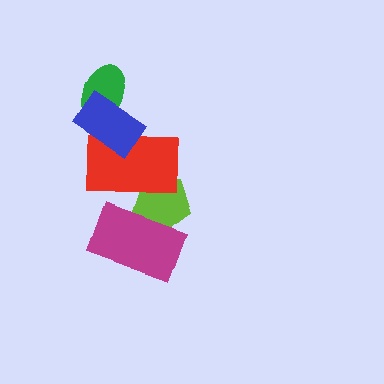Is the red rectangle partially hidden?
Yes, it is partially covered by another shape.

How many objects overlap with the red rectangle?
3 objects overlap with the red rectangle.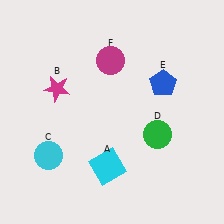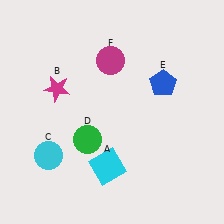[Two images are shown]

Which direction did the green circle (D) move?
The green circle (D) moved left.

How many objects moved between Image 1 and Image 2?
1 object moved between the two images.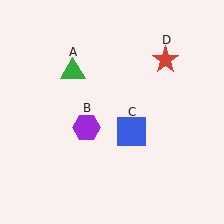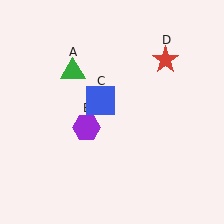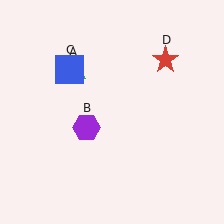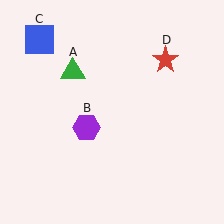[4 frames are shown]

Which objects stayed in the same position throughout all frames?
Green triangle (object A) and purple hexagon (object B) and red star (object D) remained stationary.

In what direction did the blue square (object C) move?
The blue square (object C) moved up and to the left.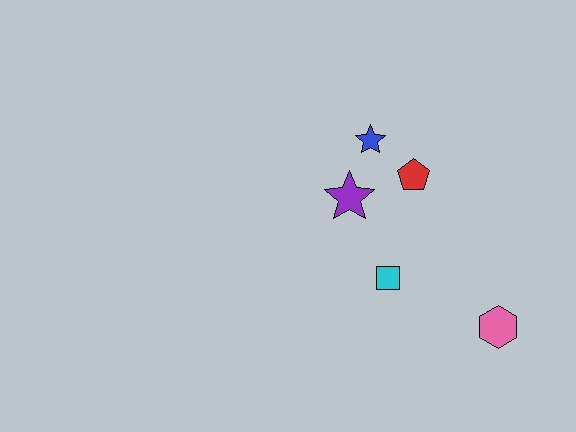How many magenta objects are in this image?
There are no magenta objects.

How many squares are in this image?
There is 1 square.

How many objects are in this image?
There are 5 objects.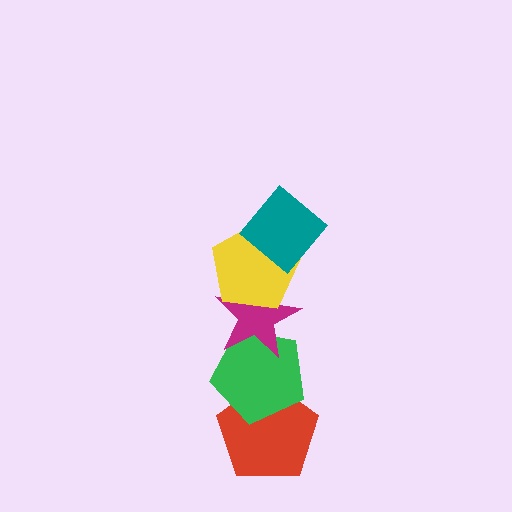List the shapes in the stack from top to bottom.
From top to bottom: the teal diamond, the yellow pentagon, the magenta star, the green pentagon, the red pentagon.